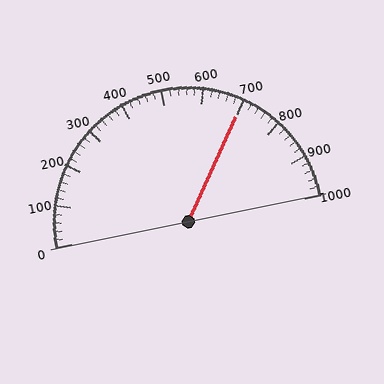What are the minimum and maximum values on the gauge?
The gauge ranges from 0 to 1000.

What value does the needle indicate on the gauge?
The needle indicates approximately 700.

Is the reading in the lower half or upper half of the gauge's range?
The reading is in the upper half of the range (0 to 1000).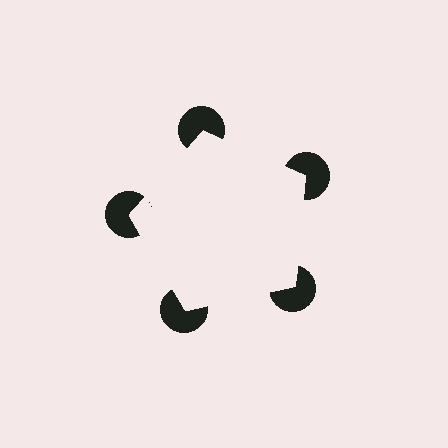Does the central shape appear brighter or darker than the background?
It typically appears slightly brighter than the background, even though no actual brightness change is drawn.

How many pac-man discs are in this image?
There are 5 — one at each vertex of the illusory pentagon.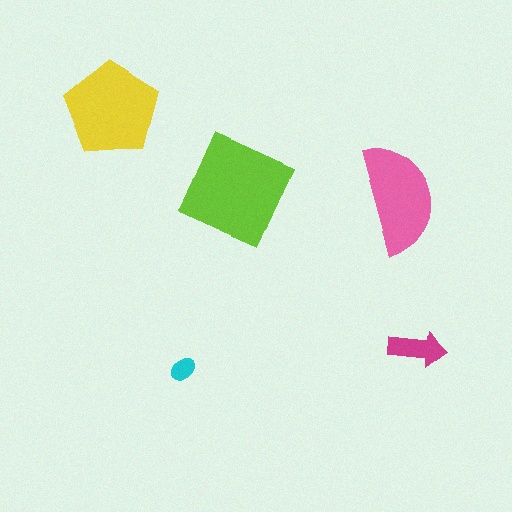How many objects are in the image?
There are 5 objects in the image.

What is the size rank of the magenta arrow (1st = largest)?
4th.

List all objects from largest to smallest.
The lime square, the yellow pentagon, the pink semicircle, the magenta arrow, the cyan ellipse.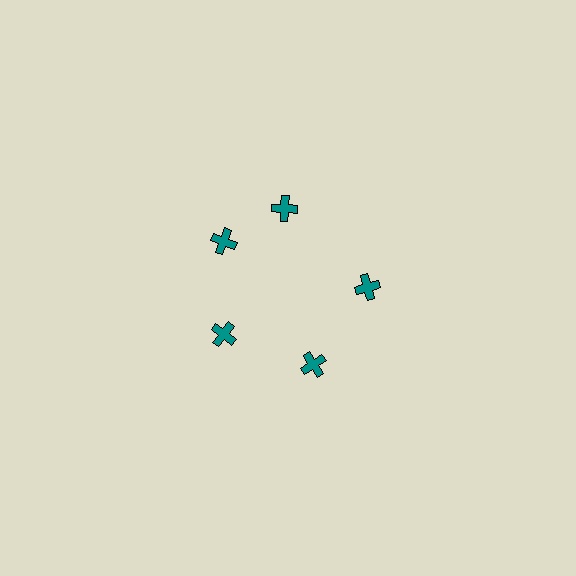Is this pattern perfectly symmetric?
No. The 5 teal crosses are arranged in a ring, but one element near the 1 o'clock position is rotated out of alignment along the ring, breaking the 5-fold rotational symmetry.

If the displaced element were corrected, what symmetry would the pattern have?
It would have 5-fold rotational symmetry — the pattern would map onto itself every 72 degrees.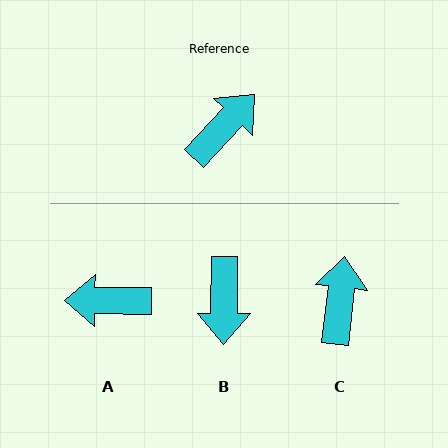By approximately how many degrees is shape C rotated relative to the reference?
Approximately 37 degrees counter-clockwise.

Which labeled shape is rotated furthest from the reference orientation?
B, about 137 degrees away.